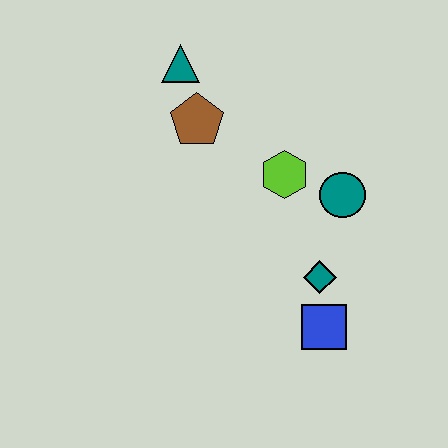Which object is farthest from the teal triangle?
The blue square is farthest from the teal triangle.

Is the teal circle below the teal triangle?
Yes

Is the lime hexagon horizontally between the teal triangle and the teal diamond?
Yes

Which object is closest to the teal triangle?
The brown pentagon is closest to the teal triangle.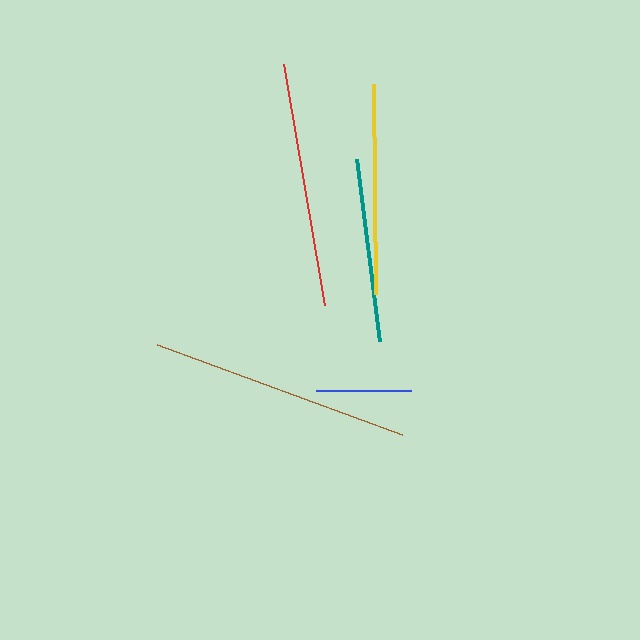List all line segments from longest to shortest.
From longest to shortest: brown, red, yellow, teal, blue.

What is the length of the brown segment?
The brown segment is approximately 261 pixels long.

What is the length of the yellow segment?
The yellow segment is approximately 210 pixels long.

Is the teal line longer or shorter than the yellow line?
The yellow line is longer than the teal line.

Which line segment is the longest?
The brown line is the longest at approximately 261 pixels.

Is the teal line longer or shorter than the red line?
The red line is longer than the teal line.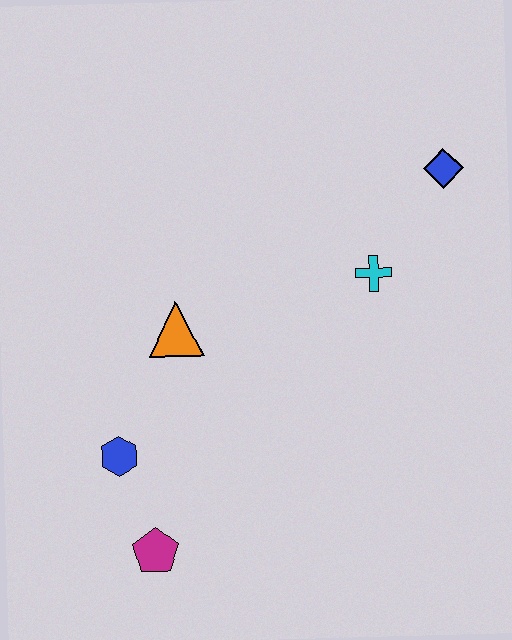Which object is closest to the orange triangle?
The blue hexagon is closest to the orange triangle.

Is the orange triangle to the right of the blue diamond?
No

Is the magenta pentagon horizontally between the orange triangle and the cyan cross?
No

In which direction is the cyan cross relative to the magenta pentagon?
The cyan cross is above the magenta pentagon.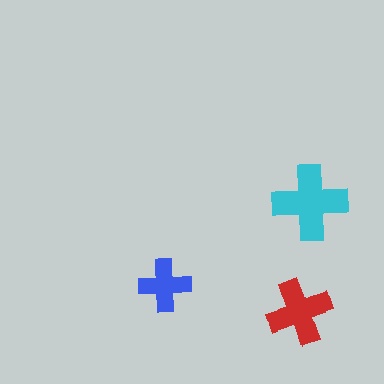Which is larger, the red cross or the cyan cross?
The cyan one.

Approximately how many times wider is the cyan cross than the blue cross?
About 1.5 times wider.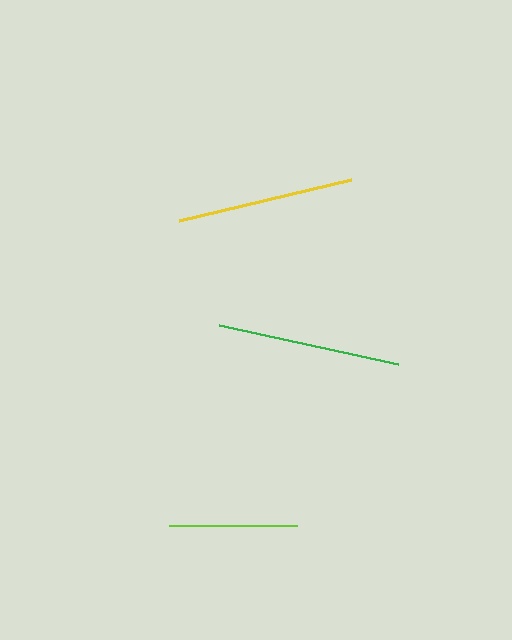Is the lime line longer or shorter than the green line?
The green line is longer than the lime line.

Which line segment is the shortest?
The lime line is the shortest at approximately 128 pixels.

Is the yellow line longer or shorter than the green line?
The green line is longer than the yellow line.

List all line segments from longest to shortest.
From longest to shortest: green, yellow, lime.